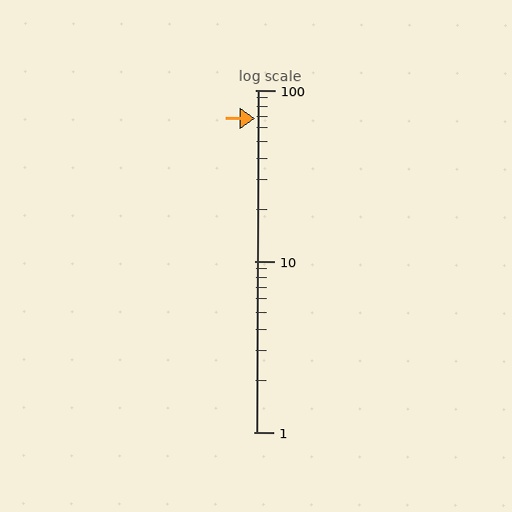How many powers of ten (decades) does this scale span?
The scale spans 2 decades, from 1 to 100.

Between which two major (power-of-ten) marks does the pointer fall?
The pointer is between 10 and 100.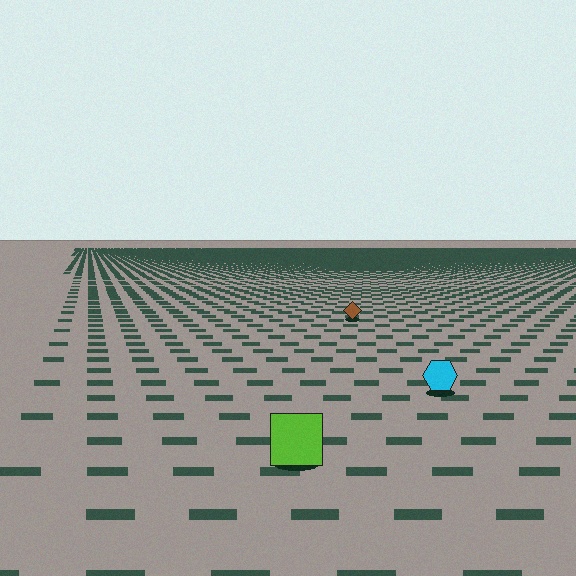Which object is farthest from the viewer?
The brown diamond is farthest from the viewer. It appears smaller and the ground texture around it is denser.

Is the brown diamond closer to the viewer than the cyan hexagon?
No. The cyan hexagon is closer — you can tell from the texture gradient: the ground texture is coarser near it.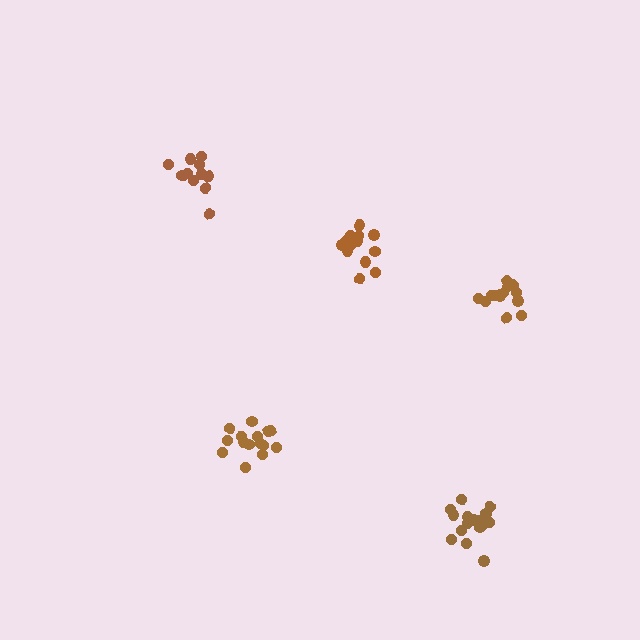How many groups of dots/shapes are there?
There are 5 groups.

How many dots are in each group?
Group 1: 15 dots, Group 2: 12 dots, Group 3: 13 dots, Group 4: 16 dots, Group 5: 14 dots (70 total).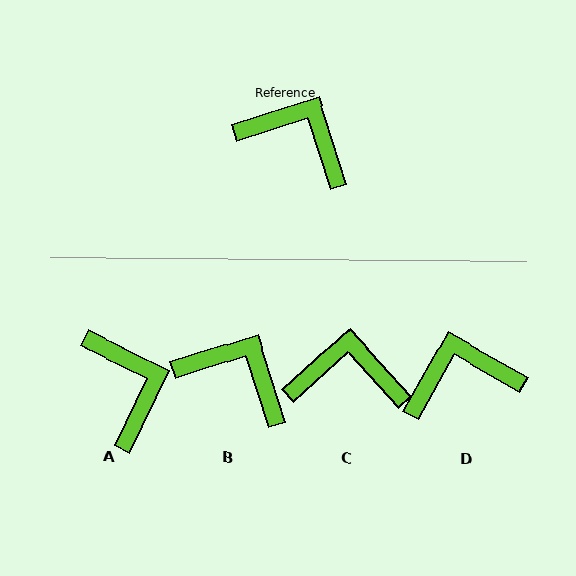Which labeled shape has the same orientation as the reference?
B.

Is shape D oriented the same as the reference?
No, it is off by about 43 degrees.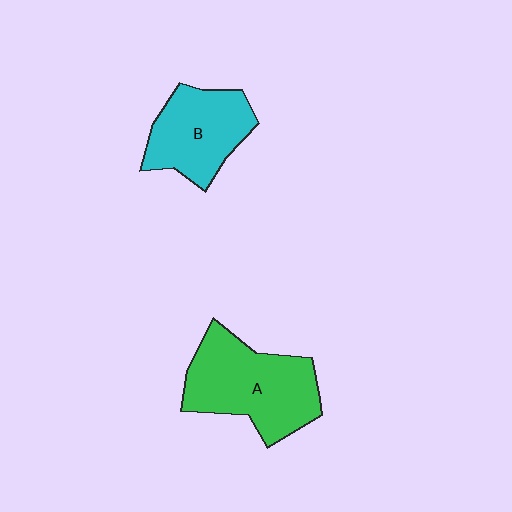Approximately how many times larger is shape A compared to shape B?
Approximately 1.3 times.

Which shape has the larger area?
Shape A (green).